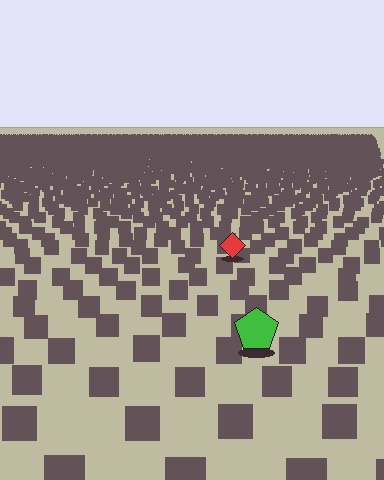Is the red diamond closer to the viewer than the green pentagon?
No. The green pentagon is closer — you can tell from the texture gradient: the ground texture is coarser near it.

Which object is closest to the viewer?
The green pentagon is closest. The texture marks near it are larger and more spread out.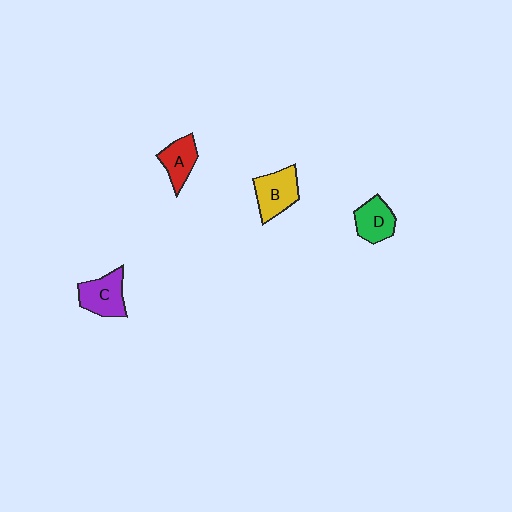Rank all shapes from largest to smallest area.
From largest to smallest: B (yellow), C (purple), D (green), A (red).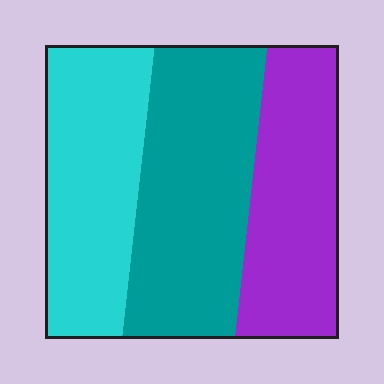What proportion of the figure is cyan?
Cyan covers roughly 30% of the figure.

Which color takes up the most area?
Teal, at roughly 40%.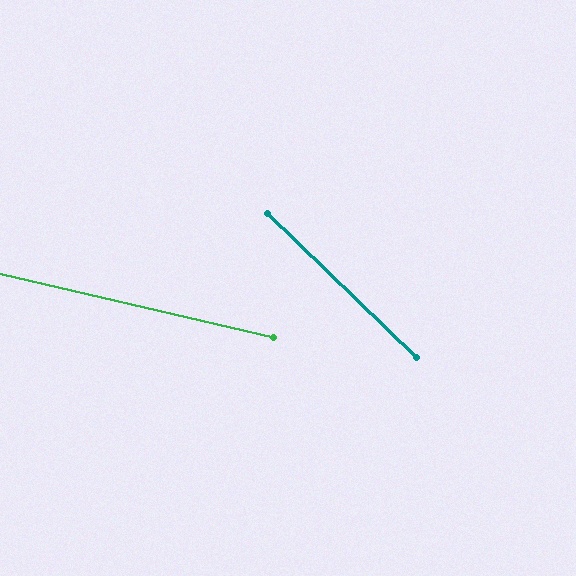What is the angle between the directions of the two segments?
Approximately 31 degrees.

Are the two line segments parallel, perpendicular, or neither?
Neither parallel nor perpendicular — they differ by about 31°.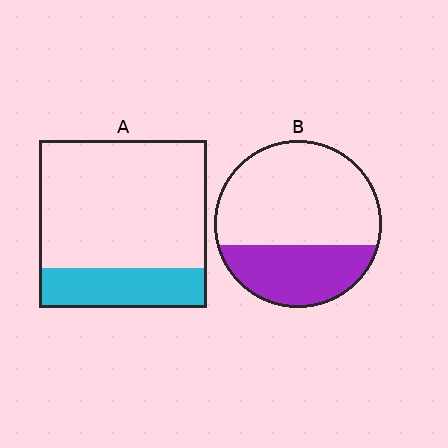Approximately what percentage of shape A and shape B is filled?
A is approximately 25% and B is approximately 35%.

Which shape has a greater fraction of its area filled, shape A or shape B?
Shape B.